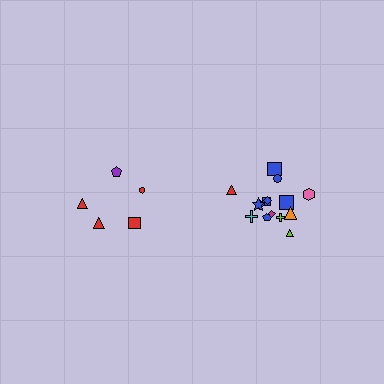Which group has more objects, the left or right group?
The right group.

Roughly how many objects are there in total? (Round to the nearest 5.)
Roughly 20 objects in total.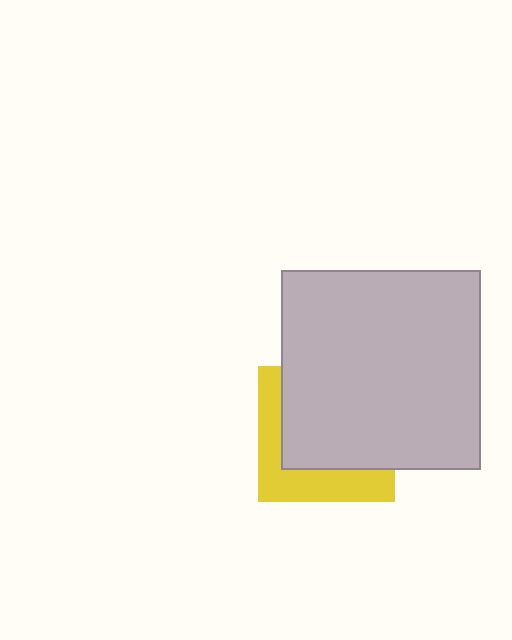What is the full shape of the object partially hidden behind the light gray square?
The partially hidden object is a yellow square.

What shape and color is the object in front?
The object in front is a light gray square.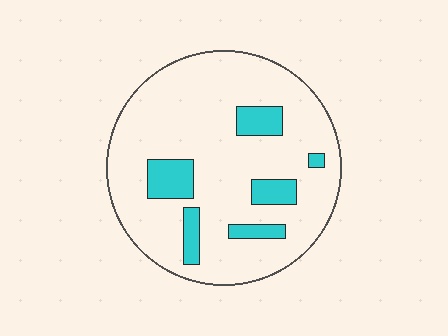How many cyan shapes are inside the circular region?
6.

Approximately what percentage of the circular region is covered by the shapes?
Approximately 15%.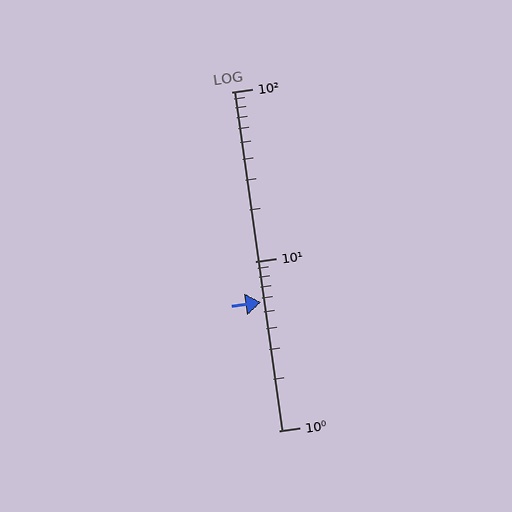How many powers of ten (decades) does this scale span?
The scale spans 2 decades, from 1 to 100.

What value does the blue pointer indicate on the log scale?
The pointer indicates approximately 5.7.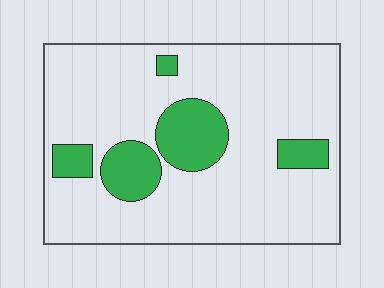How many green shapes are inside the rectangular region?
5.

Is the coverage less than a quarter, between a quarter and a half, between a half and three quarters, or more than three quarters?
Less than a quarter.